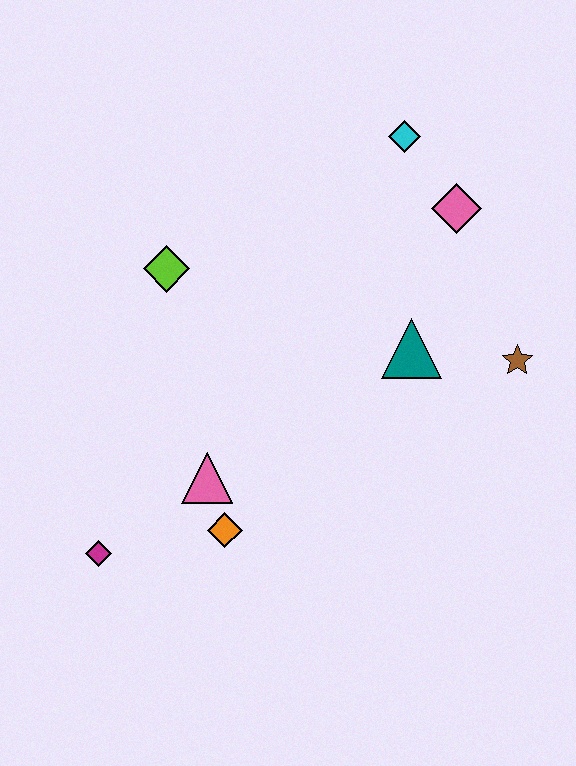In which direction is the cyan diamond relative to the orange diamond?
The cyan diamond is above the orange diamond.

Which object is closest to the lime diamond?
The pink triangle is closest to the lime diamond.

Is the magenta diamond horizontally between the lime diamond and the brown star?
No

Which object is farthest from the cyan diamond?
The magenta diamond is farthest from the cyan diamond.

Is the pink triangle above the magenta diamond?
Yes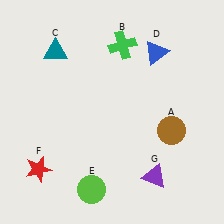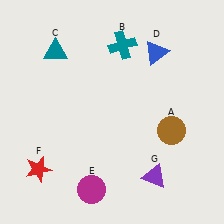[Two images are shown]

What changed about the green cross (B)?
In Image 1, B is green. In Image 2, it changed to teal.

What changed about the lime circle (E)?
In Image 1, E is lime. In Image 2, it changed to magenta.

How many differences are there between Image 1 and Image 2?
There are 2 differences between the two images.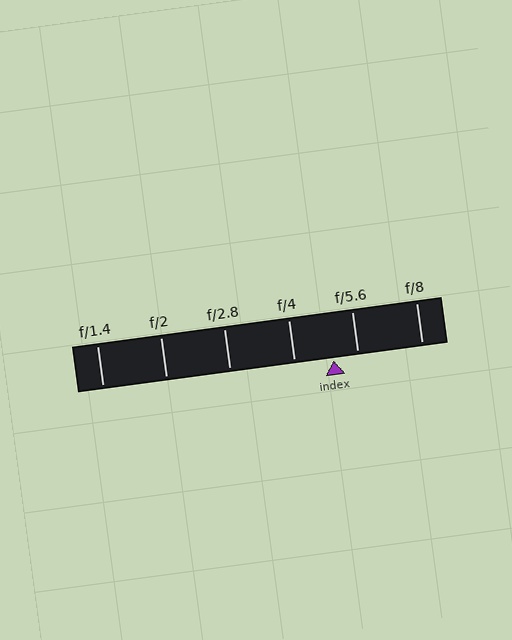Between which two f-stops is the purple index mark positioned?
The index mark is between f/4 and f/5.6.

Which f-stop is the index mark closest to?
The index mark is closest to f/5.6.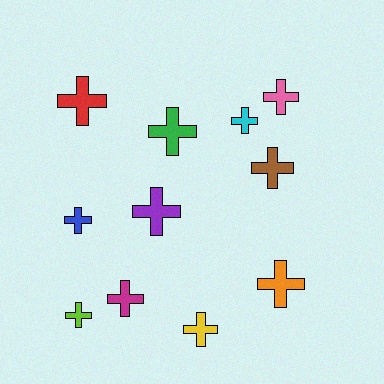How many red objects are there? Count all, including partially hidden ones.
There is 1 red object.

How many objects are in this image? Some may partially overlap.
There are 11 objects.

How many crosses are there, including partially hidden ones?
There are 11 crosses.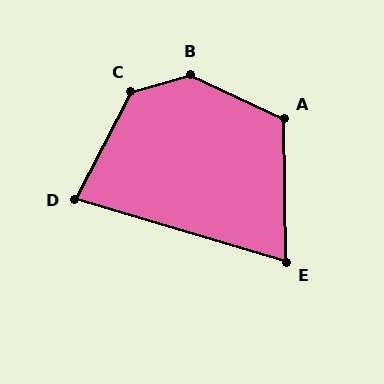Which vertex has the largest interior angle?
B, at approximately 138 degrees.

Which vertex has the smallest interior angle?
E, at approximately 73 degrees.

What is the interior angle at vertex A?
Approximately 116 degrees (obtuse).